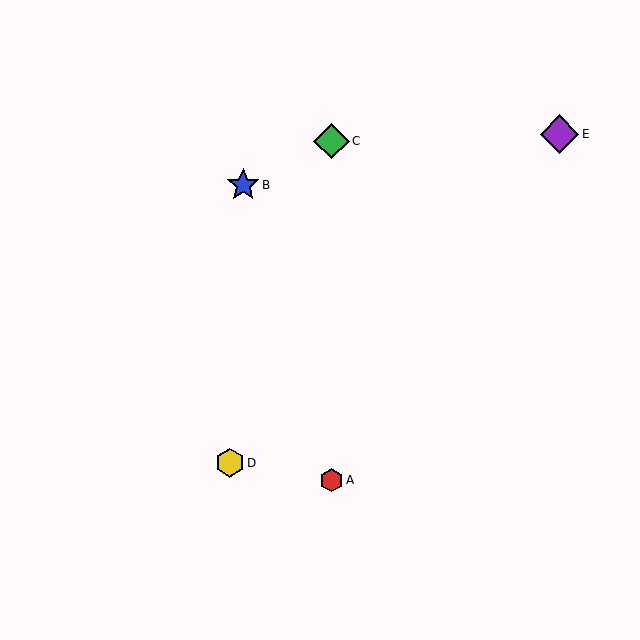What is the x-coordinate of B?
Object B is at x≈243.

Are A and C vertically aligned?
Yes, both are at x≈331.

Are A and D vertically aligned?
No, A is at x≈331 and D is at x≈230.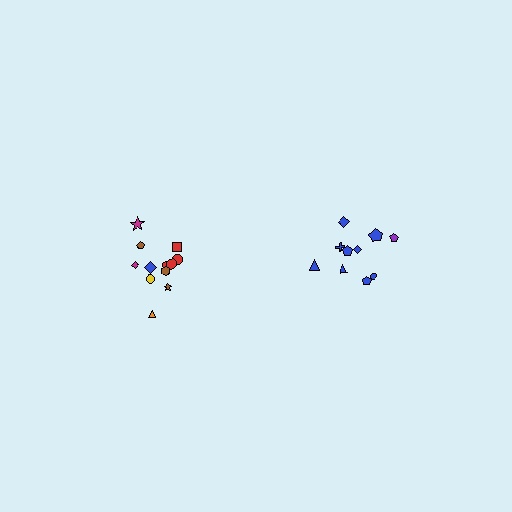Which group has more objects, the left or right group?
The left group.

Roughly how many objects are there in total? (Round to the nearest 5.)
Roughly 20 objects in total.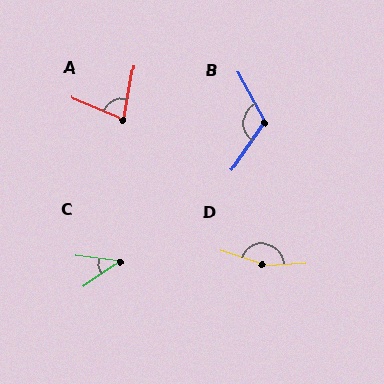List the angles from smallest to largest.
C (42°), A (76°), B (118°), D (158°).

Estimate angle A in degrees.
Approximately 76 degrees.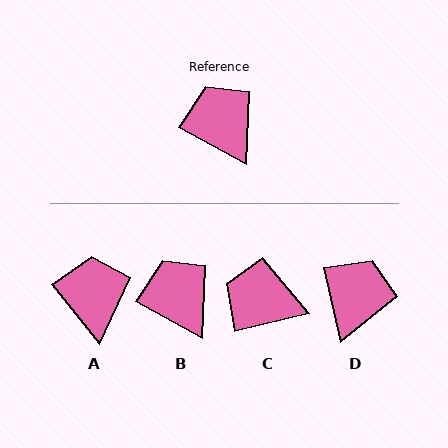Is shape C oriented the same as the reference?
No, it is off by about 43 degrees.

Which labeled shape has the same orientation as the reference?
B.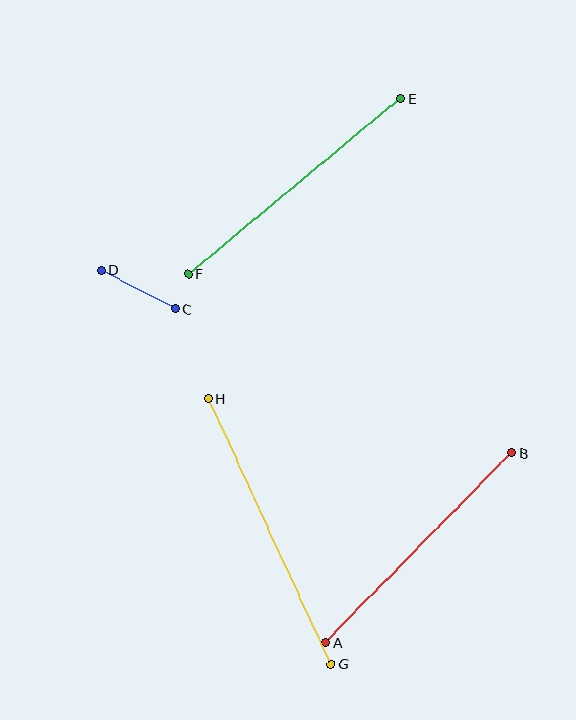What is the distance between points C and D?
The distance is approximately 83 pixels.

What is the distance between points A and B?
The distance is approximately 265 pixels.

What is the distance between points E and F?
The distance is approximately 275 pixels.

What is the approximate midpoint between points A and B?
The midpoint is at approximately (419, 548) pixels.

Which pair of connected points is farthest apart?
Points G and H are farthest apart.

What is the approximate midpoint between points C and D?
The midpoint is at approximately (138, 290) pixels.